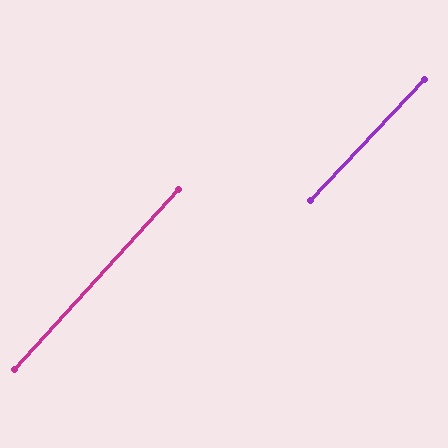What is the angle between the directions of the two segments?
Approximately 1 degree.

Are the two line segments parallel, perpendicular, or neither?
Parallel — their directions differ by only 1.1°.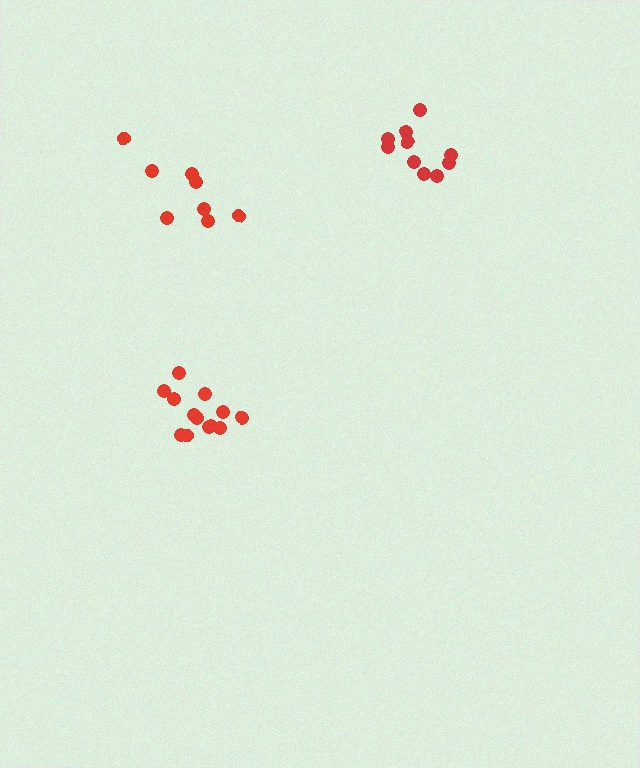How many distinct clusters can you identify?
There are 3 distinct clusters.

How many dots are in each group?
Group 1: 10 dots, Group 2: 13 dots, Group 3: 8 dots (31 total).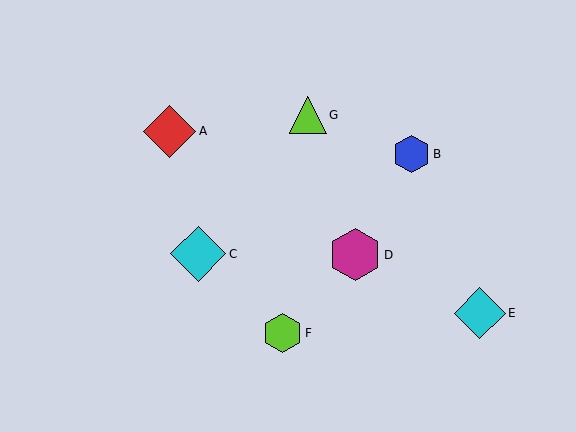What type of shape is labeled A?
Shape A is a red diamond.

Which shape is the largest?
The cyan diamond (labeled C) is the largest.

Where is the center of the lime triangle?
The center of the lime triangle is at (308, 115).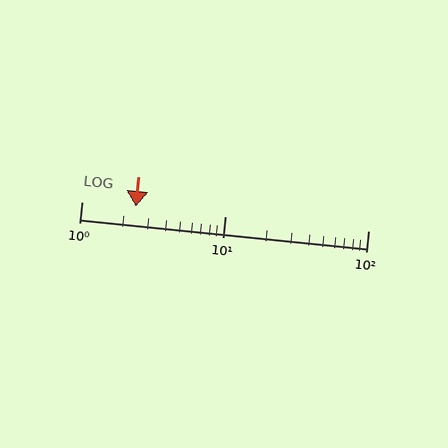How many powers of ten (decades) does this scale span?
The scale spans 2 decades, from 1 to 100.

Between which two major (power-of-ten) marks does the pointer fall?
The pointer is between 1 and 10.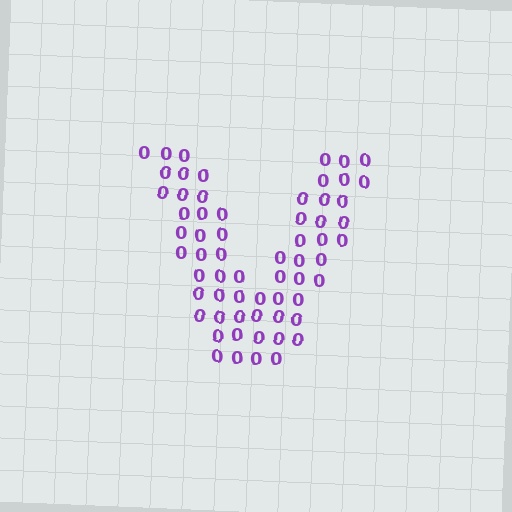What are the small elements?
The small elements are digit 0's.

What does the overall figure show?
The overall figure shows the letter V.